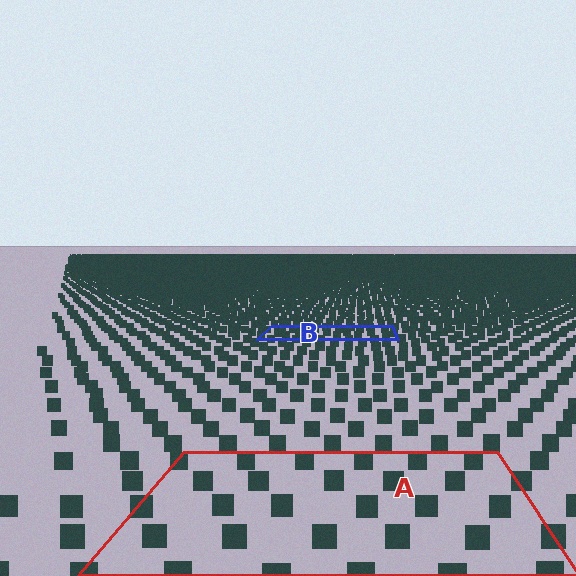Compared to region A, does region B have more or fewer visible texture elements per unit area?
Region B has more texture elements per unit area — they are packed more densely because it is farther away.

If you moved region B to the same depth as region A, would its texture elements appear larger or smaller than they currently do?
They would appear larger. At a closer depth, the same texture elements are projected at a bigger on-screen size.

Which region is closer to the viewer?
Region A is closer. The texture elements there are larger and more spread out.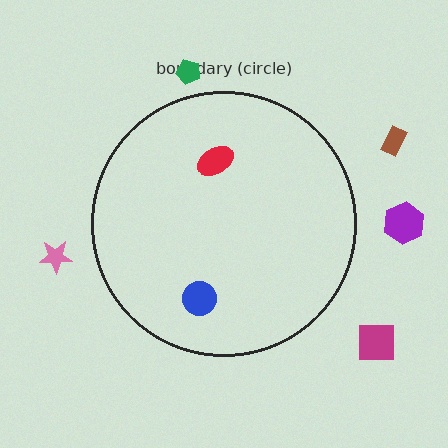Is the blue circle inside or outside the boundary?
Inside.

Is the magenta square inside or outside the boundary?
Outside.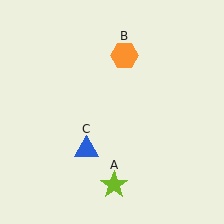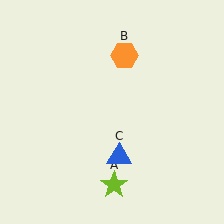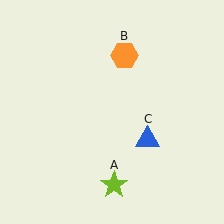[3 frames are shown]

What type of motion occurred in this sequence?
The blue triangle (object C) rotated counterclockwise around the center of the scene.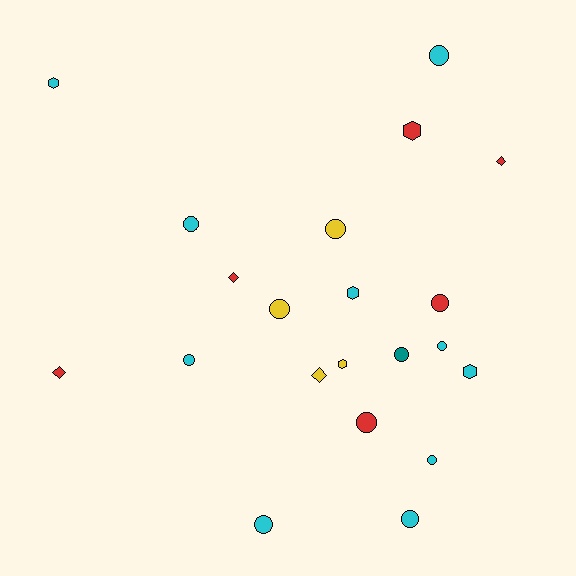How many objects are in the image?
There are 21 objects.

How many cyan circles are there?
There are 7 cyan circles.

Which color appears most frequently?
Cyan, with 10 objects.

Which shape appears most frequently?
Circle, with 12 objects.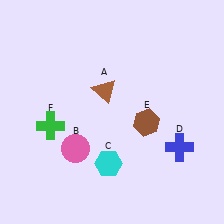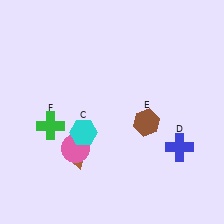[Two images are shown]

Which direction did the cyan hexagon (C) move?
The cyan hexagon (C) moved up.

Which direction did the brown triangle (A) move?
The brown triangle (A) moved down.